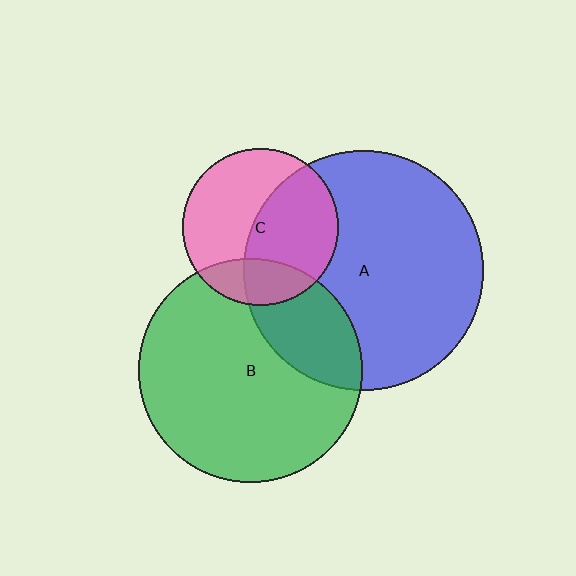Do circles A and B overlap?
Yes.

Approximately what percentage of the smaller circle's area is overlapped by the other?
Approximately 25%.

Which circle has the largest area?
Circle A (blue).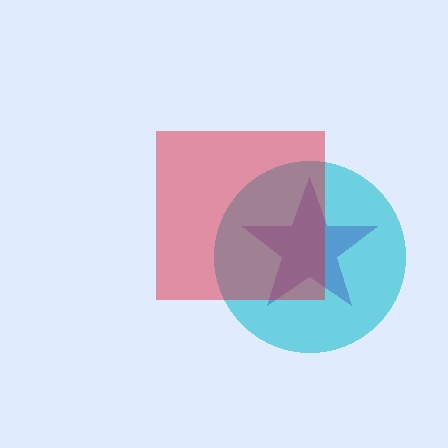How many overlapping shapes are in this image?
There are 3 overlapping shapes in the image.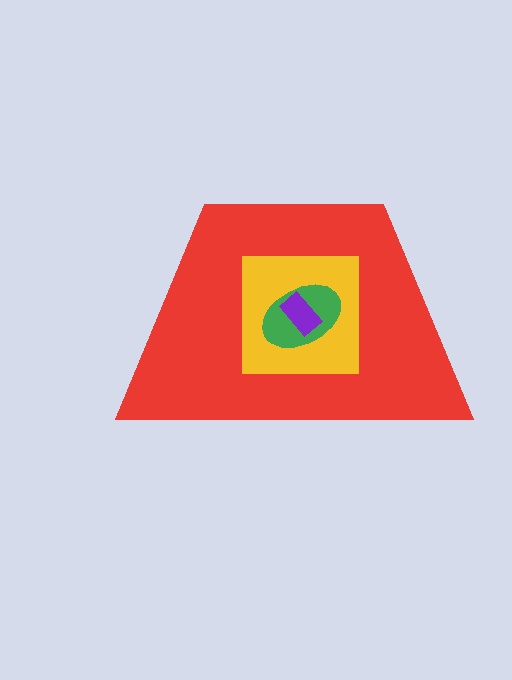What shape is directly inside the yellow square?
The green ellipse.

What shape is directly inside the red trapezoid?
The yellow square.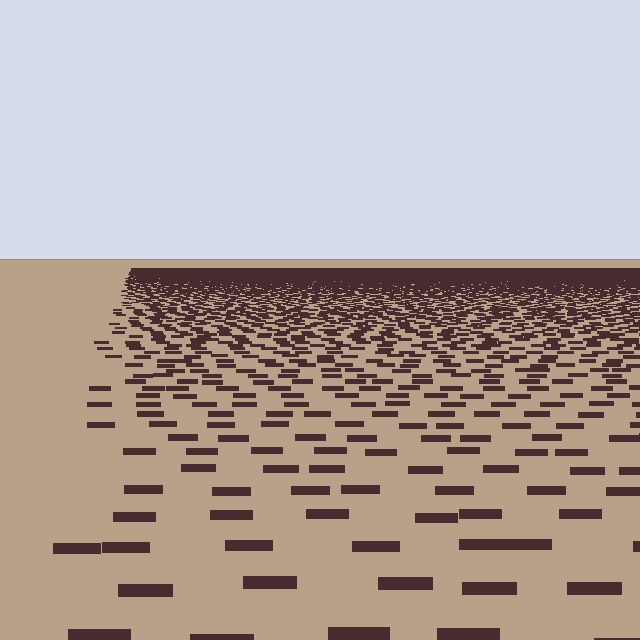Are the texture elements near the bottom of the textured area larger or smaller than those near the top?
Larger. Near the bottom, elements are closer to the viewer and appear at a bigger on-screen size.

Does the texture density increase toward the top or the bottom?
Density increases toward the top.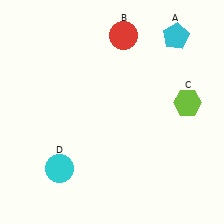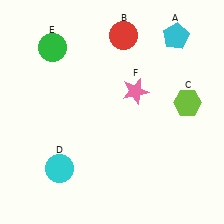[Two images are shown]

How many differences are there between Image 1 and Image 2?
There are 2 differences between the two images.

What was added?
A green circle (E), a pink star (F) were added in Image 2.